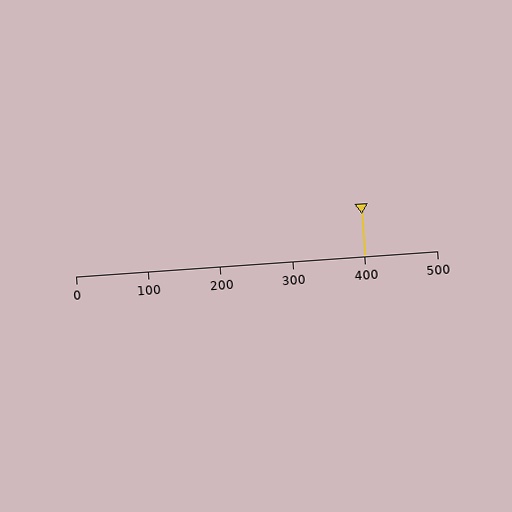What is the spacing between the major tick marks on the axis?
The major ticks are spaced 100 apart.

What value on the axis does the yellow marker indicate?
The marker indicates approximately 400.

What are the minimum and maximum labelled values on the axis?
The axis runs from 0 to 500.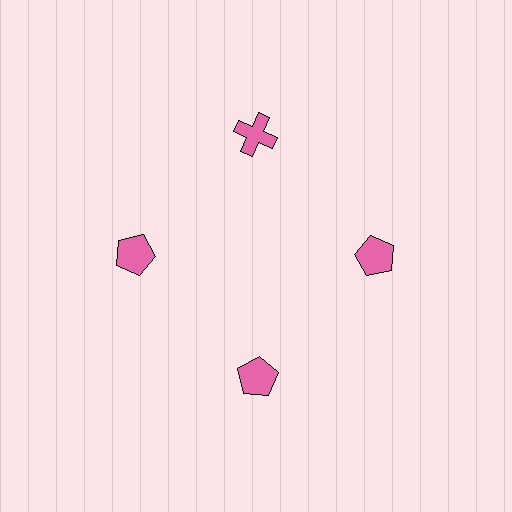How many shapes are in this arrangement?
There are 4 shapes arranged in a ring pattern.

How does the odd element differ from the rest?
It has a different shape: cross instead of pentagon.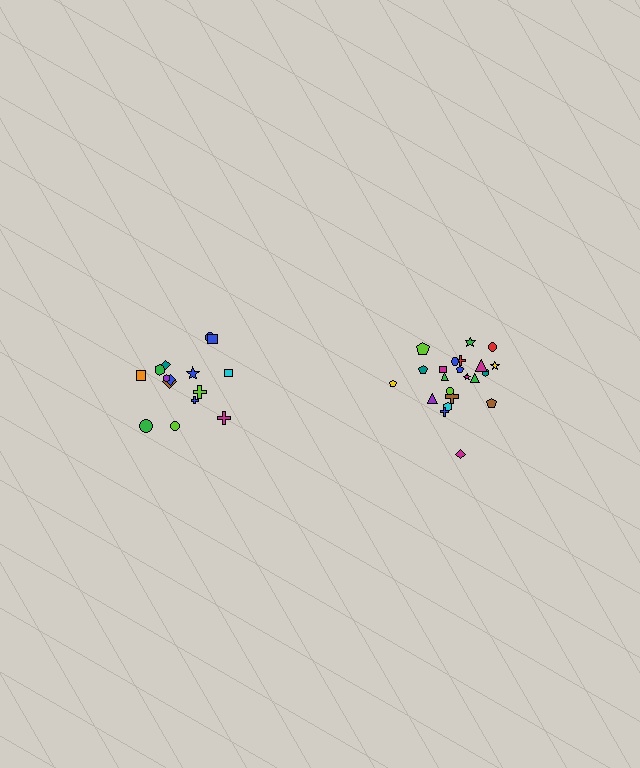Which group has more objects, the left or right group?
The right group.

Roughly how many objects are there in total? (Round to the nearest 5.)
Roughly 35 objects in total.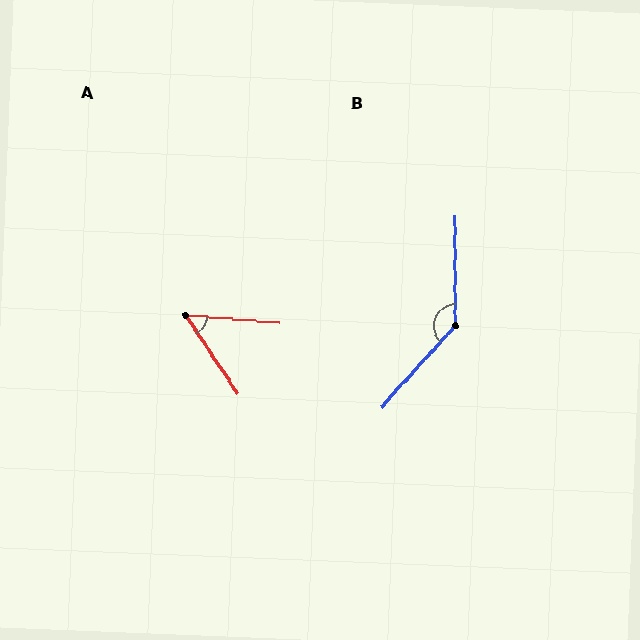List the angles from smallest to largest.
A (51°), B (138°).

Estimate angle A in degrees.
Approximately 51 degrees.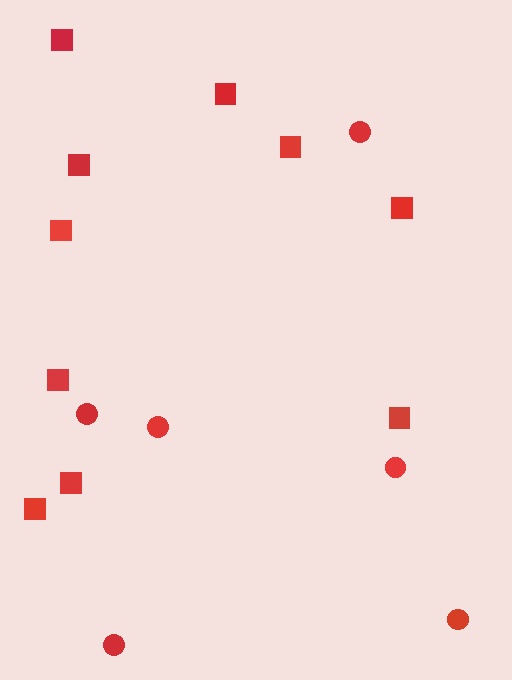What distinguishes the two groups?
There are 2 groups: one group of circles (6) and one group of squares (10).